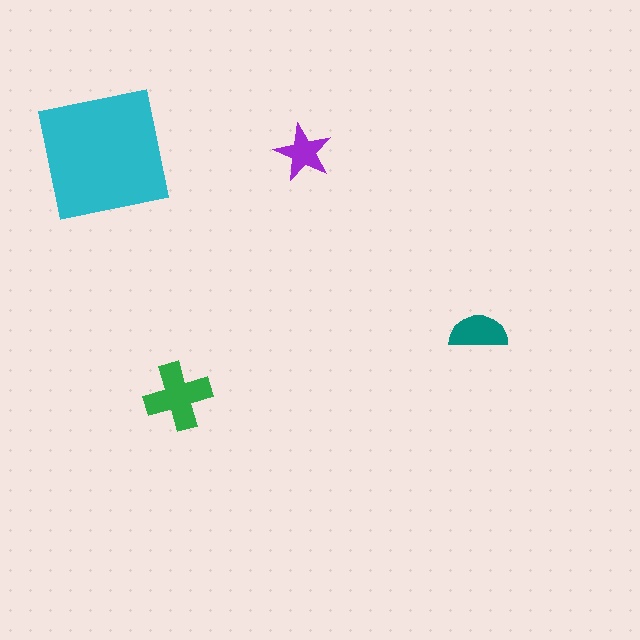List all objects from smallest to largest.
The purple star, the teal semicircle, the green cross, the cyan square.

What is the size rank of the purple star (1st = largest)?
4th.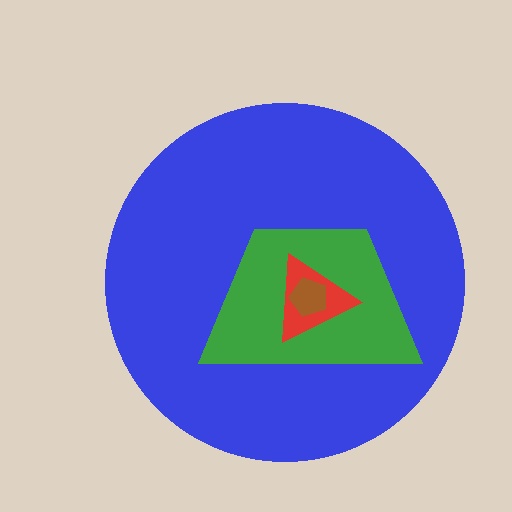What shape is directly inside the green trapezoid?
The red triangle.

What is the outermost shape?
The blue circle.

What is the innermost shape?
The brown pentagon.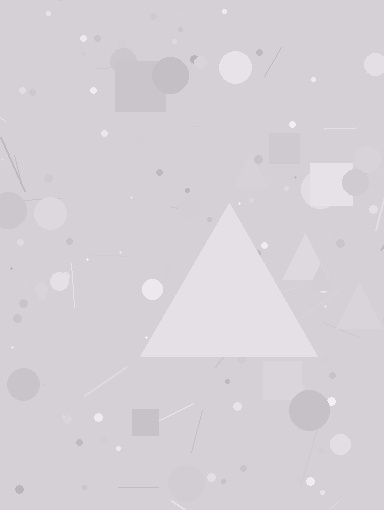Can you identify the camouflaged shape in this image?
The camouflaged shape is a triangle.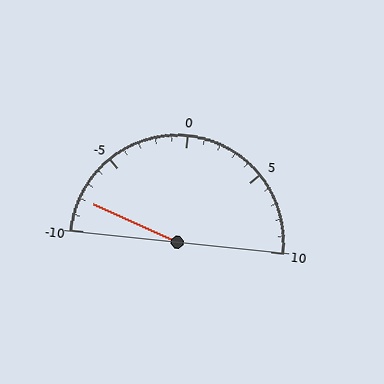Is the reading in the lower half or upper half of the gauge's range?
The reading is in the lower half of the range (-10 to 10).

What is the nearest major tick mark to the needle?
The nearest major tick mark is -10.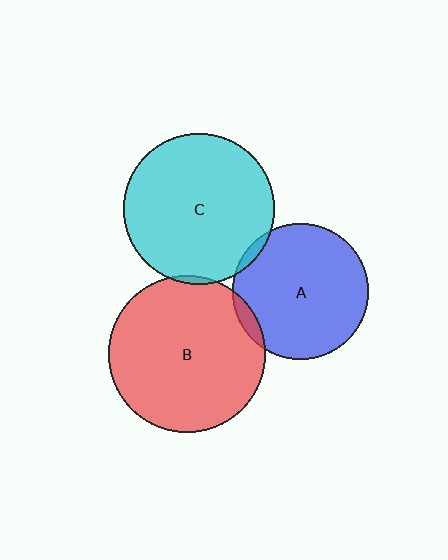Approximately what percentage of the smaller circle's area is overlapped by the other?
Approximately 5%.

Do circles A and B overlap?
Yes.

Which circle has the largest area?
Circle B (red).